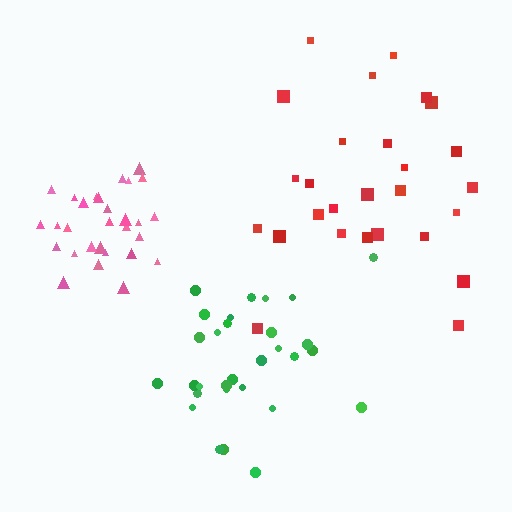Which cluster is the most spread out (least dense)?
Green.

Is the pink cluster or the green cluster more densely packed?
Pink.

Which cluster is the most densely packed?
Pink.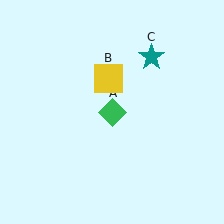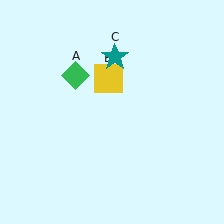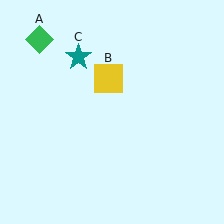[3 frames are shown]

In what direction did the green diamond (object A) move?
The green diamond (object A) moved up and to the left.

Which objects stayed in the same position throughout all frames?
Yellow square (object B) remained stationary.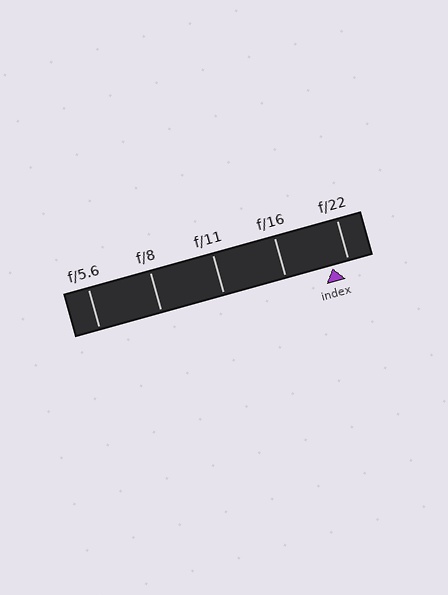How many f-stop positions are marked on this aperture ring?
There are 5 f-stop positions marked.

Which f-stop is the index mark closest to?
The index mark is closest to f/22.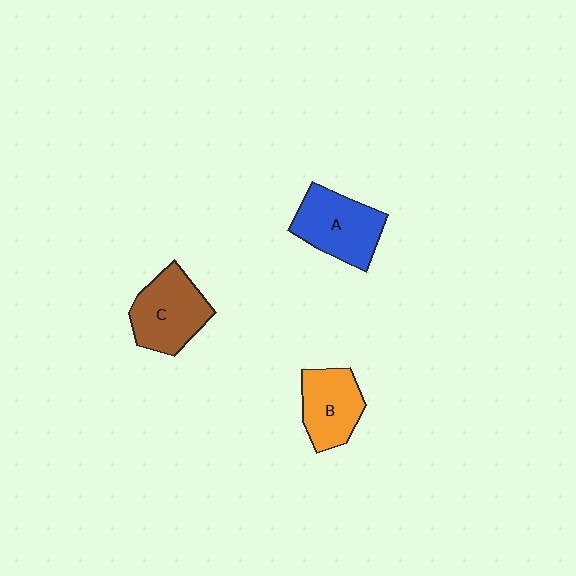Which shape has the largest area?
Shape A (blue).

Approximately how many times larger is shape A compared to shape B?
Approximately 1.2 times.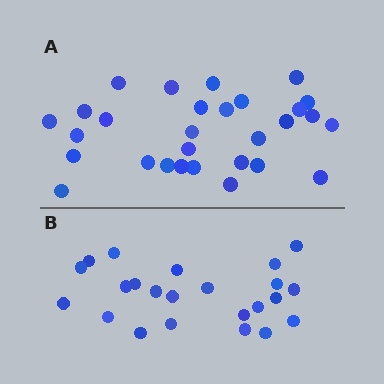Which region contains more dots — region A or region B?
Region A (the top region) has more dots.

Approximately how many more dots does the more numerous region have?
Region A has about 6 more dots than region B.